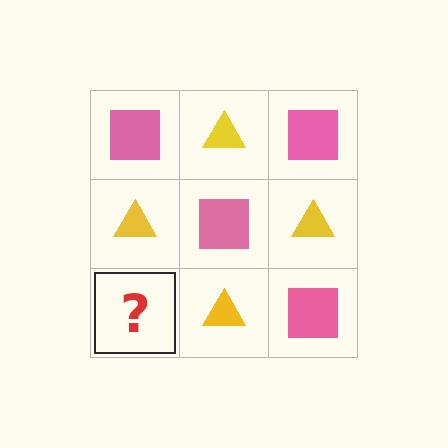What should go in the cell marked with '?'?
The missing cell should contain a pink square.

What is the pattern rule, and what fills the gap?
The rule is that it alternates pink square and yellow triangle in a checkerboard pattern. The gap should be filled with a pink square.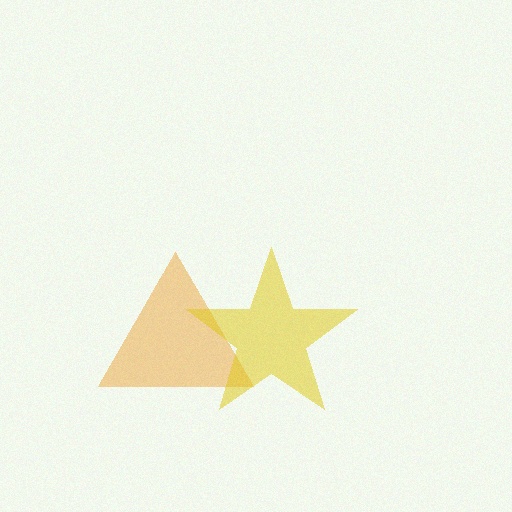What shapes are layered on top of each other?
The layered shapes are: an orange triangle, a yellow star.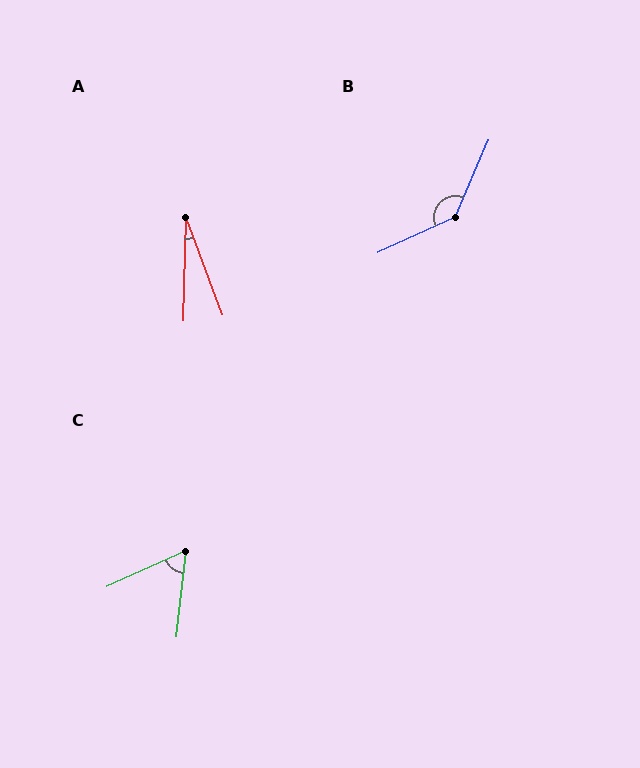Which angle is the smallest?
A, at approximately 22 degrees.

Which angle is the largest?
B, at approximately 138 degrees.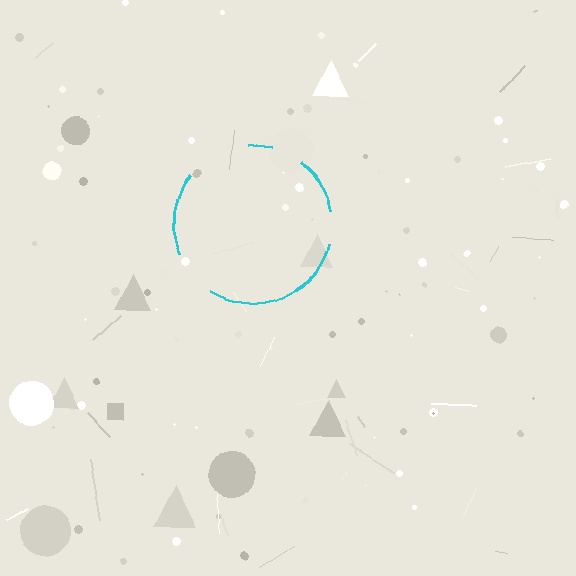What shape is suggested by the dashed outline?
The dashed outline suggests a circle.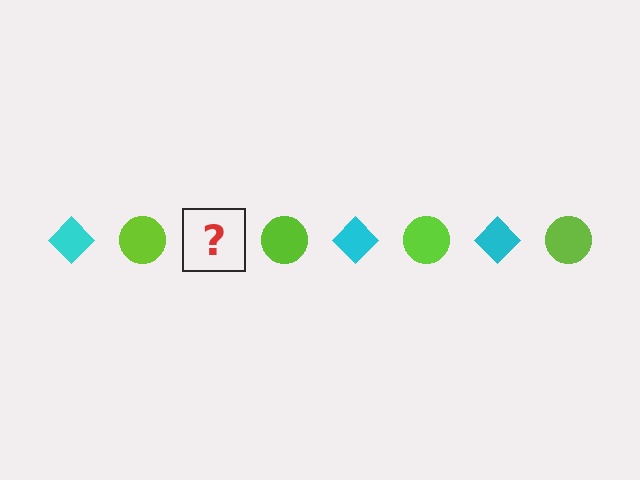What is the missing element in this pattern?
The missing element is a cyan diamond.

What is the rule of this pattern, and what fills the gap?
The rule is that the pattern alternates between cyan diamond and lime circle. The gap should be filled with a cyan diamond.